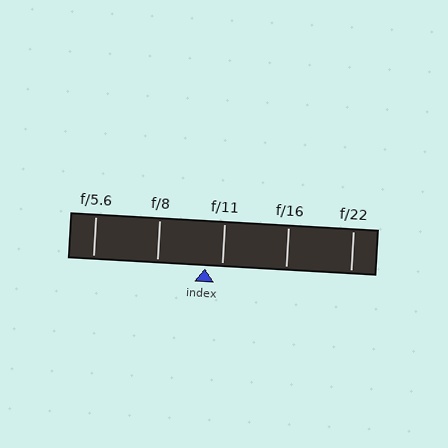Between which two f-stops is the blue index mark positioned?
The index mark is between f/8 and f/11.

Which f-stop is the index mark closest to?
The index mark is closest to f/11.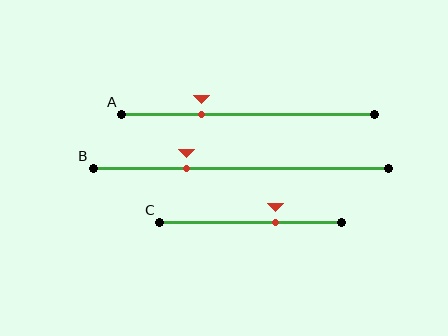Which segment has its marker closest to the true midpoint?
Segment C has its marker closest to the true midpoint.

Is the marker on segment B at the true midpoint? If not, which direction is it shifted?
No, the marker on segment B is shifted to the left by about 18% of the segment length.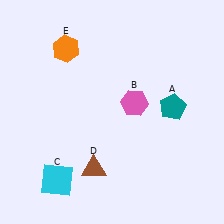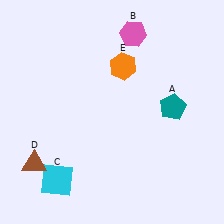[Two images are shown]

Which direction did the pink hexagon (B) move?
The pink hexagon (B) moved up.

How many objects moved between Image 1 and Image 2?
3 objects moved between the two images.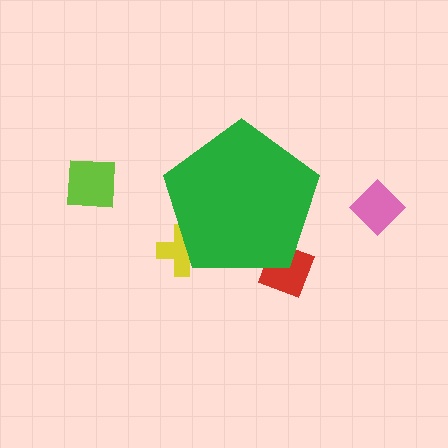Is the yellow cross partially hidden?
Yes, the yellow cross is partially hidden behind the green pentagon.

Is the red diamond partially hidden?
Yes, the red diamond is partially hidden behind the green pentagon.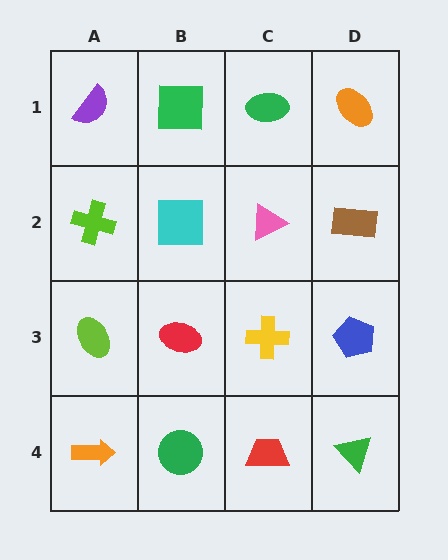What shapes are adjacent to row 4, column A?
A lime ellipse (row 3, column A), a green circle (row 4, column B).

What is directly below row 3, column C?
A red trapezoid.